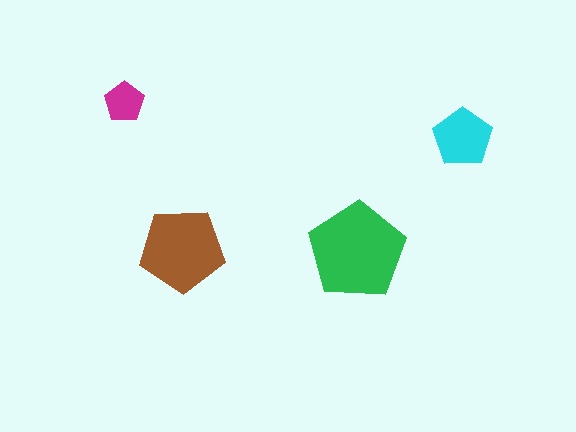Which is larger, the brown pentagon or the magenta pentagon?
The brown one.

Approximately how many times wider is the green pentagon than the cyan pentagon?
About 1.5 times wider.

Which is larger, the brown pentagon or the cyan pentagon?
The brown one.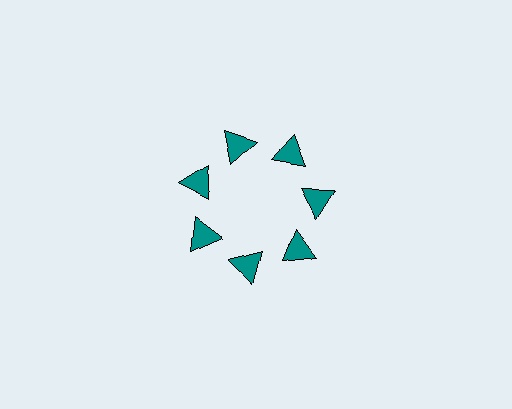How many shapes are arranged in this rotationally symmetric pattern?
There are 7 shapes, arranged in 7 groups of 1.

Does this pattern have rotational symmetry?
Yes, this pattern has 7-fold rotational symmetry. It looks the same after rotating 51 degrees around the center.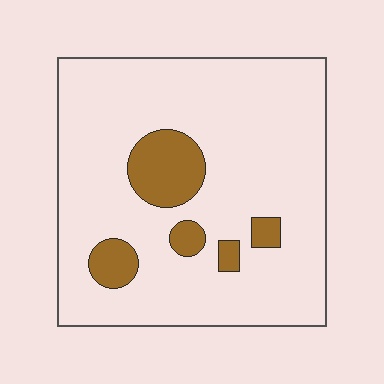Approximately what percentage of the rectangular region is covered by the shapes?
Approximately 15%.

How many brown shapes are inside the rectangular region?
5.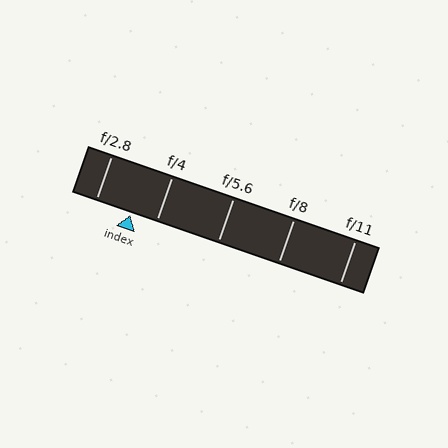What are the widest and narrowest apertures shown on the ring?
The widest aperture shown is f/2.8 and the narrowest is f/11.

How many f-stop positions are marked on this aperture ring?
There are 5 f-stop positions marked.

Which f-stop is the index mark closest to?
The index mark is closest to f/4.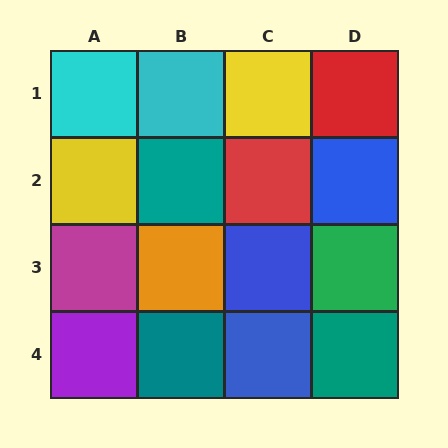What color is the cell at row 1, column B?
Cyan.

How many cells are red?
2 cells are red.